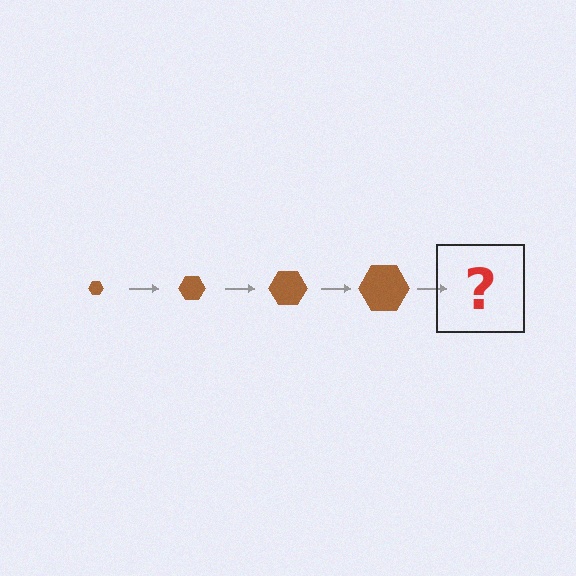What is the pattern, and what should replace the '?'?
The pattern is that the hexagon gets progressively larger each step. The '?' should be a brown hexagon, larger than the previous one.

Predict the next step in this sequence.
The next step is a brown hexagon, larger than the previous one.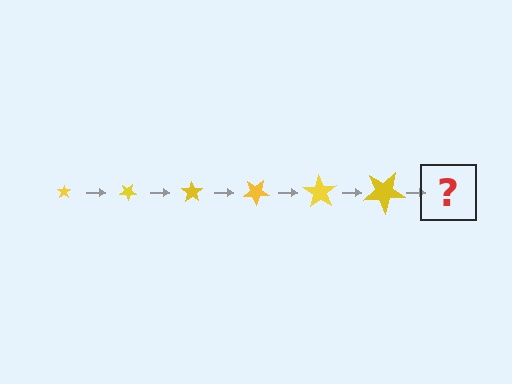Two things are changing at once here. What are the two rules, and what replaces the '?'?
The two rules are that the star grows larger each step and it rotates 35 degrees each step. The '?' should be a star, larger than the previous one and rotated 210 degrees from the start.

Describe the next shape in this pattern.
It should be a star, larger than the previous one and rotated 210 degrees from the start.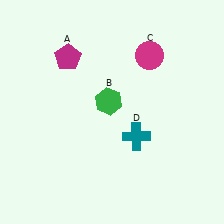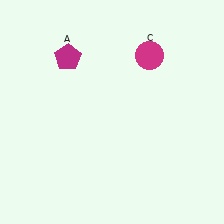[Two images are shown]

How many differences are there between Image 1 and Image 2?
There are 2 differences between the two images.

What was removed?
The teal cross (D), the green hexagon (B) were removed in Image 2.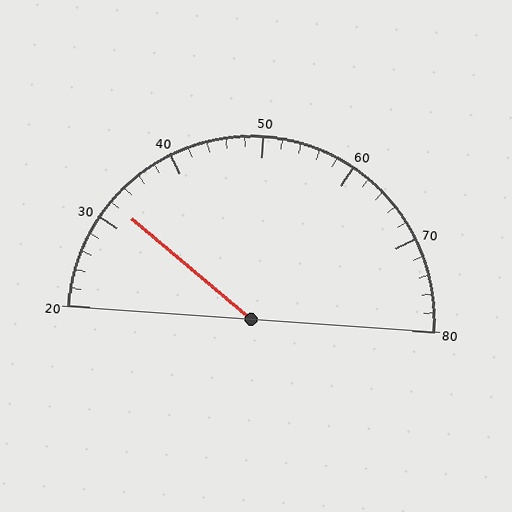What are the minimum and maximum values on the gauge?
The gauge ranges from 20 to 80.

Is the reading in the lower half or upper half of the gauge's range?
The reading is in the lower half of the range (20 to 80).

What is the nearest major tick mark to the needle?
The nearest major tick mark is 30.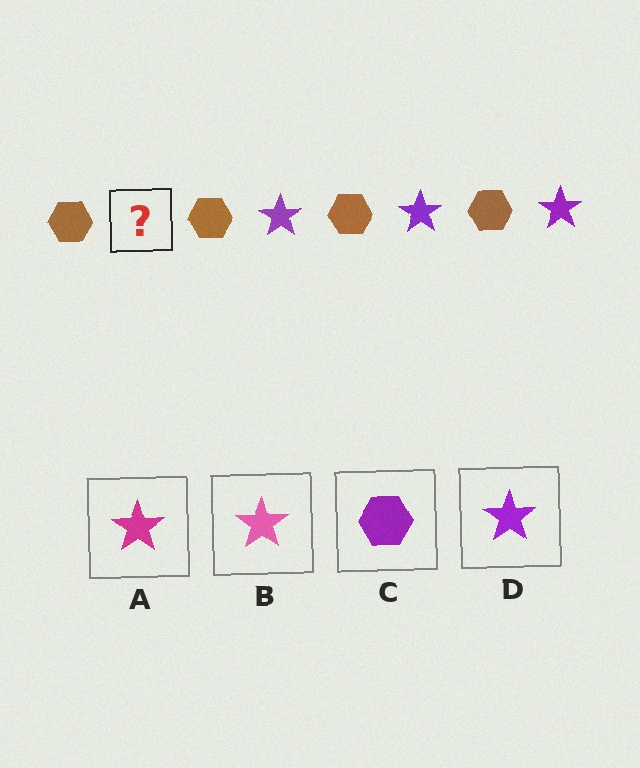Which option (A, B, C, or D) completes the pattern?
D.